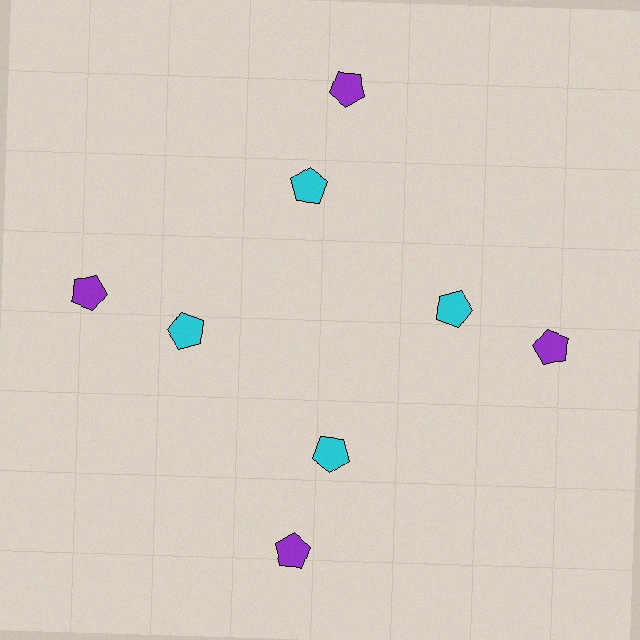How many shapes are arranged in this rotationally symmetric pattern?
There are 8 shapes, arranged in 4 groups of 2.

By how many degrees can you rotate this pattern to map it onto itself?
The pattern maps onto itself every 90 degrees of rotation.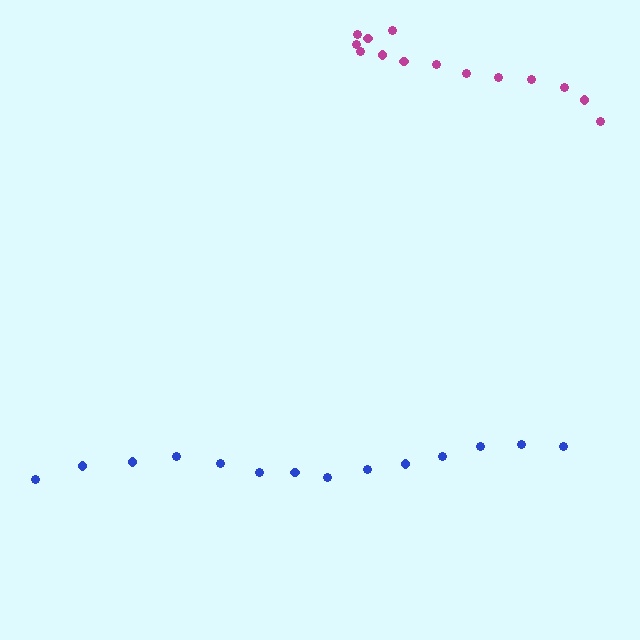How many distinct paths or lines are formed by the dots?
There are 2 distinct paths.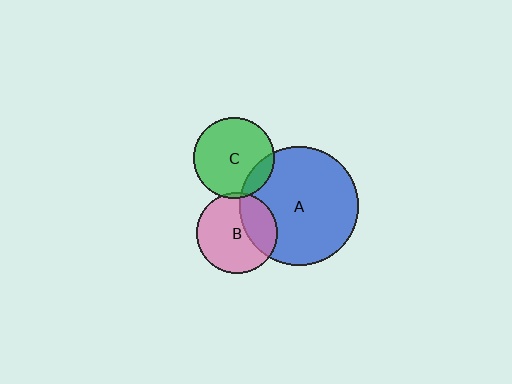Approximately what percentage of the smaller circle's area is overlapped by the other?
Approximately 30%.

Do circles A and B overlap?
Yes.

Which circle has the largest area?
Circle A (blue).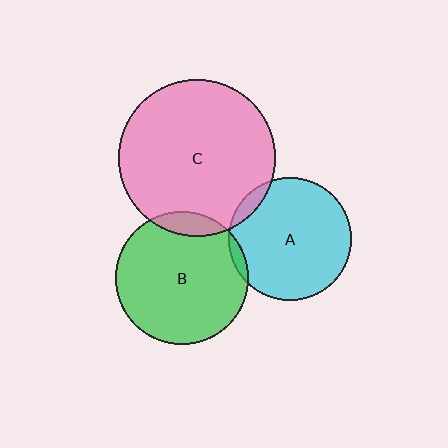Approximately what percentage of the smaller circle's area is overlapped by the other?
Approximately 5%.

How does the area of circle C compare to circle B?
Approximately 1.4 times.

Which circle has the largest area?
Circle C (pink).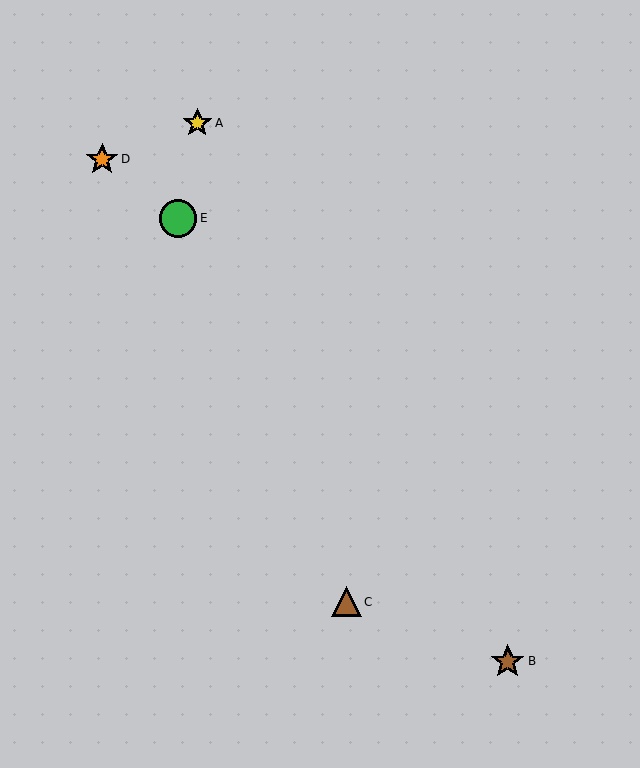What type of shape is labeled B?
Shape B is a brown star.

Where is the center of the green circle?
The center of the green circle is at (178, 218).